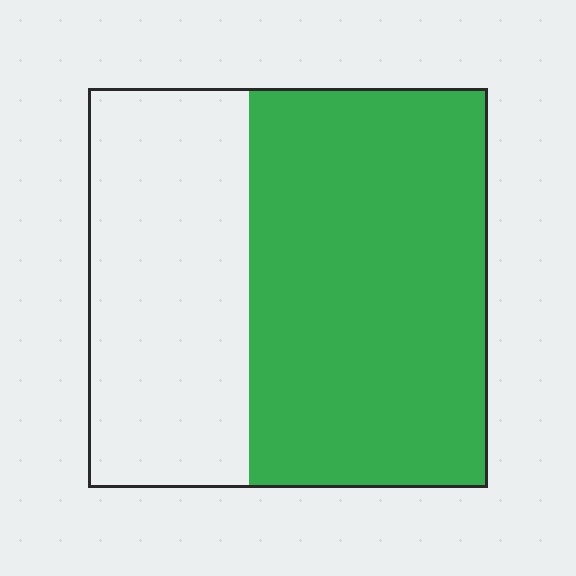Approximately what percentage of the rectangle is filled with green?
Approximately 60%.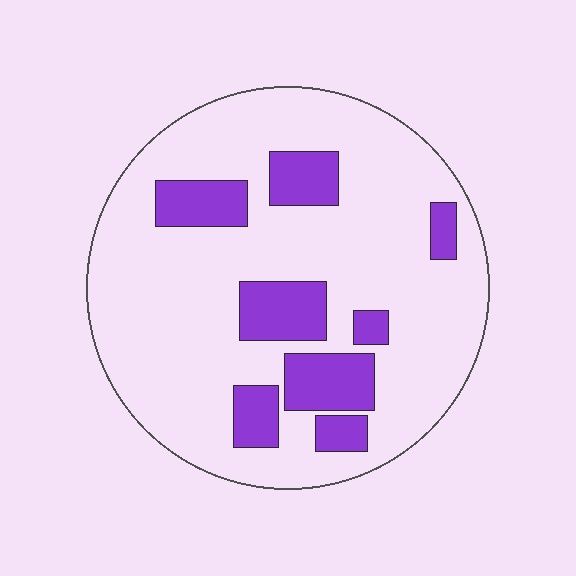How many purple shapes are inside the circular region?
8.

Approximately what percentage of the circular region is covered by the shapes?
Approximately 20%.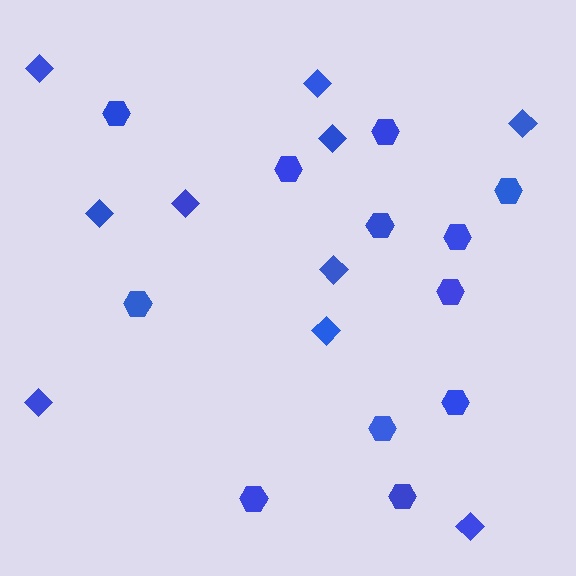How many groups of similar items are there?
There are 2 groups: one group of hexagons (12) and one group of diamonds (10).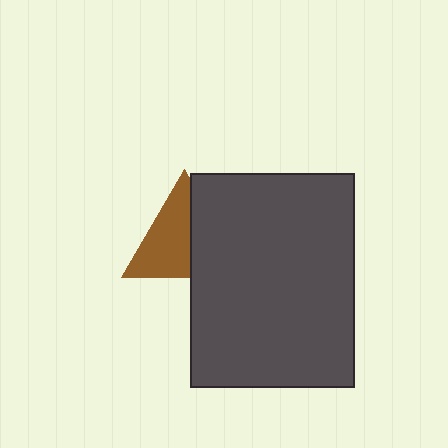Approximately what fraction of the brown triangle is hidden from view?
Roughly 42% of the brown triangle is hidden behind the dark gray rectangle.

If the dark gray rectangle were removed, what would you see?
You would see the complete brown triangle.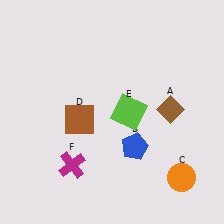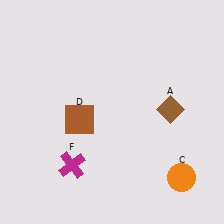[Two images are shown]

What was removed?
The lime square (E), the blue pentagon (B) were removed in Image 2.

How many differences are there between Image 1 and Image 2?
There are 2 differences between the two images.